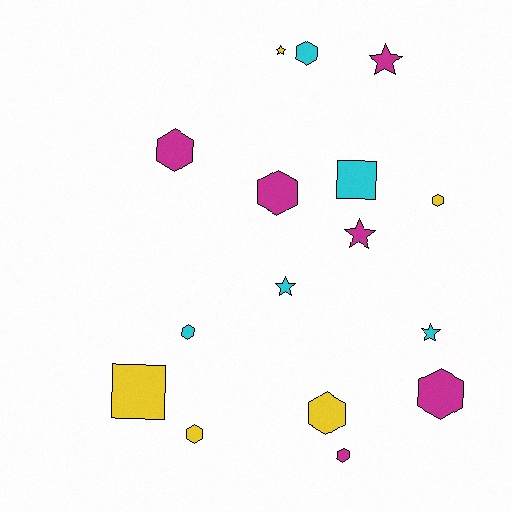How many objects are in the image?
There are 16 objects.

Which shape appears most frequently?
Hexagon, with 9 objects.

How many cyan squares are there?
There is 1 cyan square.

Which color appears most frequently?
Magenta, with 6 objects.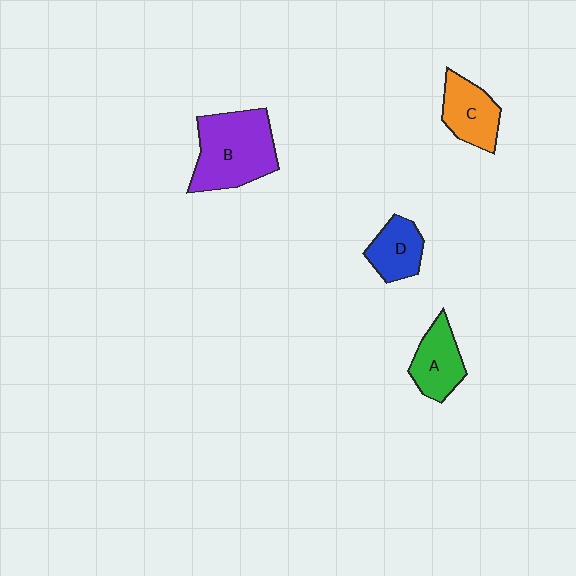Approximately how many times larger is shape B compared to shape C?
Approximately 1.7 times.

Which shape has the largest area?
Shape B (purple).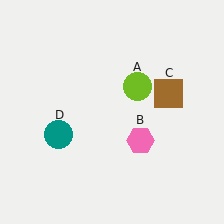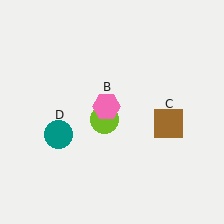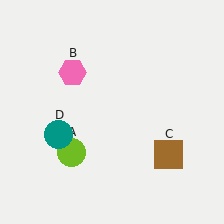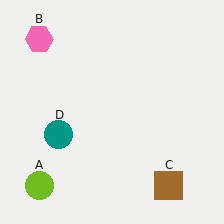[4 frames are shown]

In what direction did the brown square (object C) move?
The brown square (object C) moved down.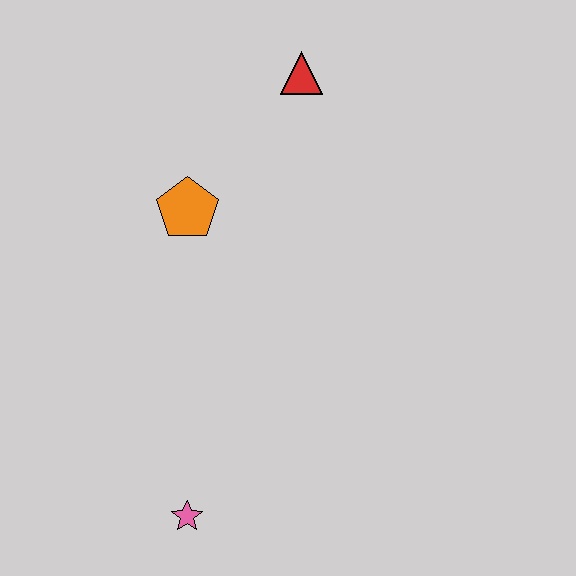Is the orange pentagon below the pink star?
No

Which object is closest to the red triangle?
The orange pentagon is closest to the red triangle.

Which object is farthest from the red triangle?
The pink star is farthest from the red triangle.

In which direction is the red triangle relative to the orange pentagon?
The red triangle is above the orange pentagon.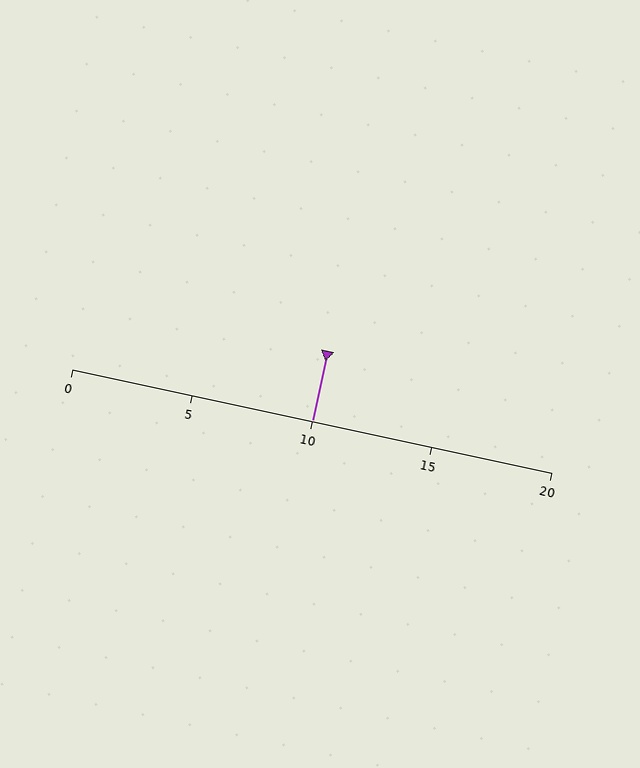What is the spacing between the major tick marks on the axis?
The major ticks are spaced 5 apart.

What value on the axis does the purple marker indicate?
The marker indicates approximately 10.